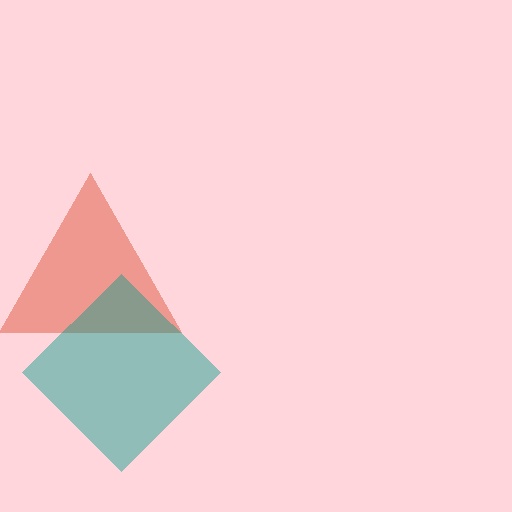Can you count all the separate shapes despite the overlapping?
Yes, there are 2 separate shapes.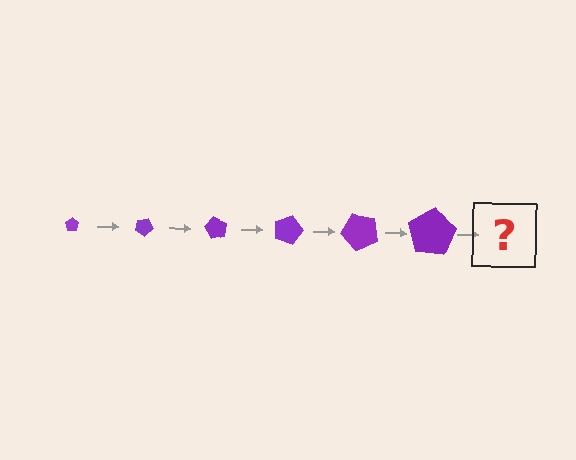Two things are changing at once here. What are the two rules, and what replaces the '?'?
The two rules are that the pentagon grows larger each step and it rotates 30 degrees each step. The '?' should be a pentagon, larger than the previous one and rotated 180 degrees from the start.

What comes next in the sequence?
The next element should be a pentagon, larger than the previous one and rotated 180 degrees from the start.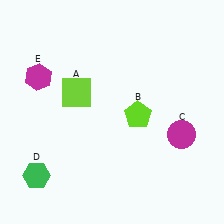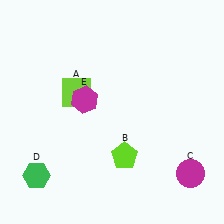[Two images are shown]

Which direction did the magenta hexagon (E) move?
The magenta hexagon (E) moved right.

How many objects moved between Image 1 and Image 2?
3 objects moved between the two images.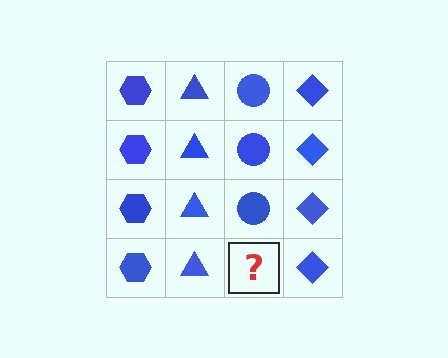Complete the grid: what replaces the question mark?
The question mark should be replaced with a blue circle.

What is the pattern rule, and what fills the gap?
The rule is that each column has a consistent shape. The gap should be filled with a blue circle.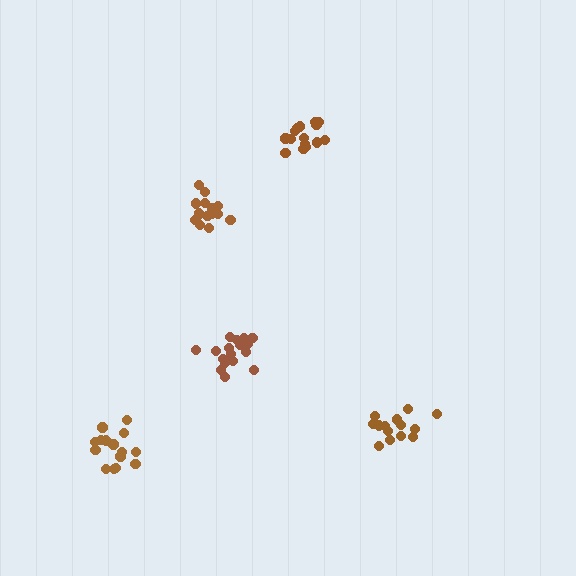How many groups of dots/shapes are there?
There are 5 groups.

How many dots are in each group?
Group 1: 15 dots, Group 2: 14 dots, Group 3: 15 dots, Group 4: 19 dots, Group 5: 15 dots (78 total).